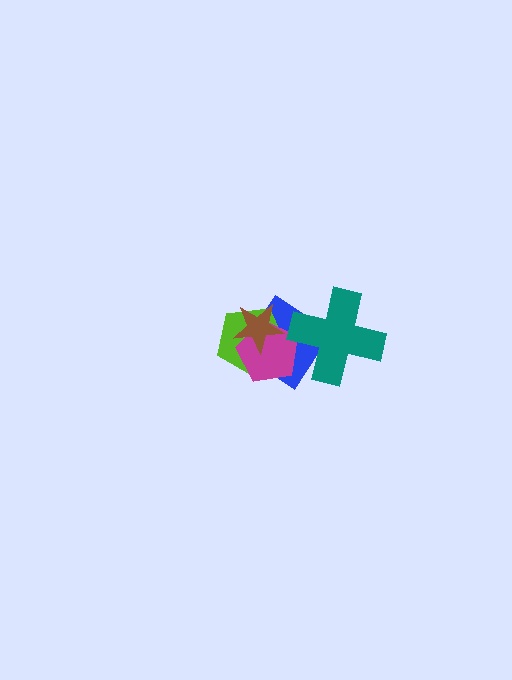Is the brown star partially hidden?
No, no other shape covers it.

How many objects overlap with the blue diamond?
4 objects overlap with the blue diamond.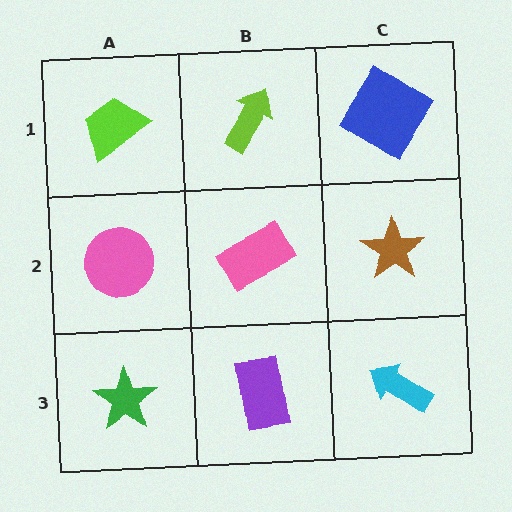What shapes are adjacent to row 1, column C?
A brown star (row 2, column C), a lime arrow (row 1, column B).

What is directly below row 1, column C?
A brown star.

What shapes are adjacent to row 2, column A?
A lime trapezoid (row 1, column A), a green star (row 3, column A), a pink rectangle (row 2, column B).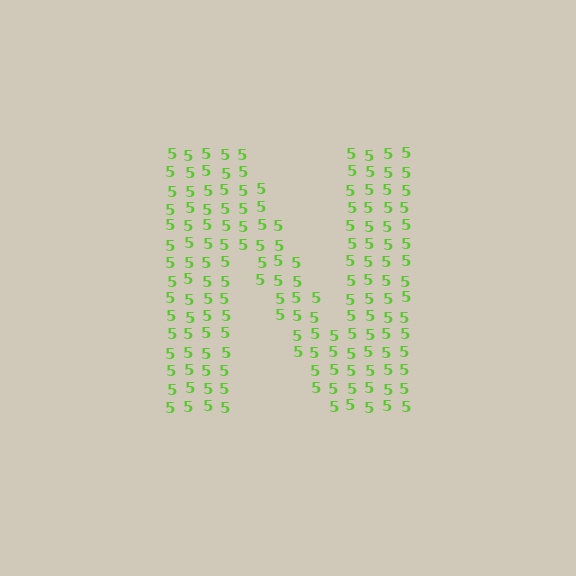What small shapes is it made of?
It is made of small digit 5's.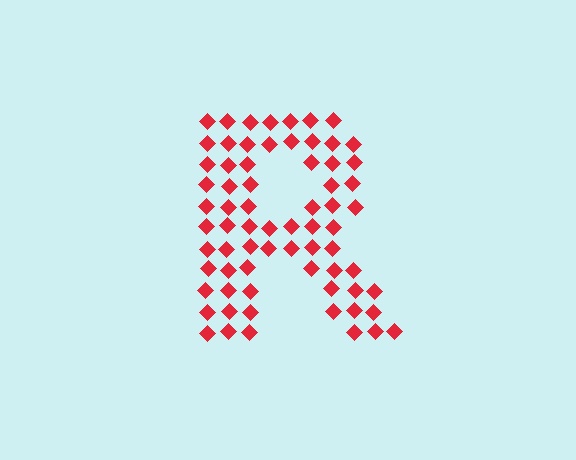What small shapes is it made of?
It is made of small diamonds.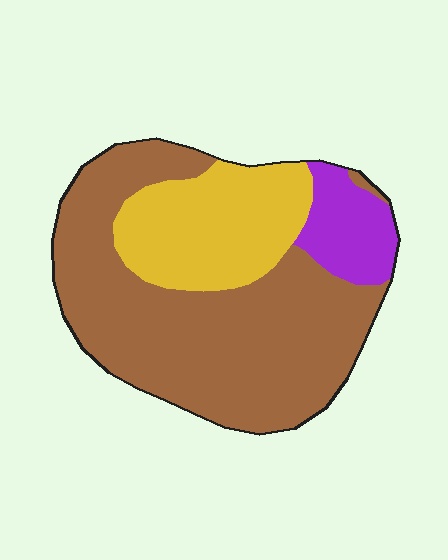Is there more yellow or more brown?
Brown.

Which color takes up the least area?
Purple, at roughly 10%.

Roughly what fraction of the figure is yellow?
Yellow takes up about one quarter (1/4) of the figure.